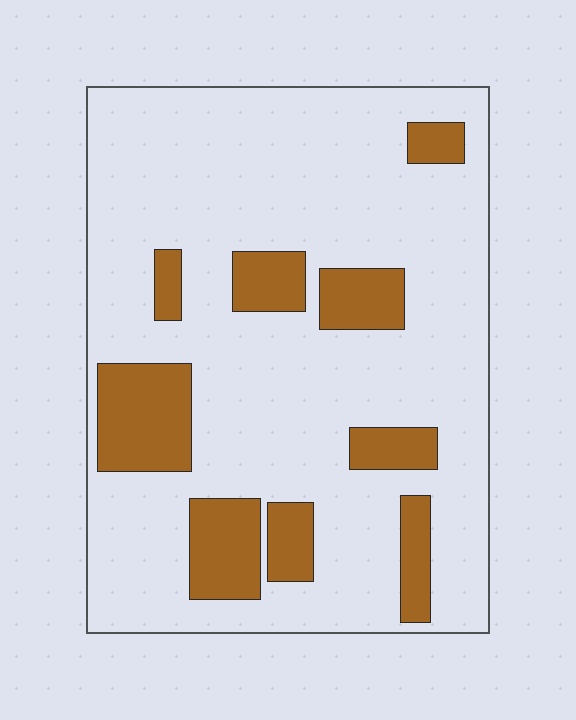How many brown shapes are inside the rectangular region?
9.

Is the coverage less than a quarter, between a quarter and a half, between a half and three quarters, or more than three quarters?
Less than a quarter.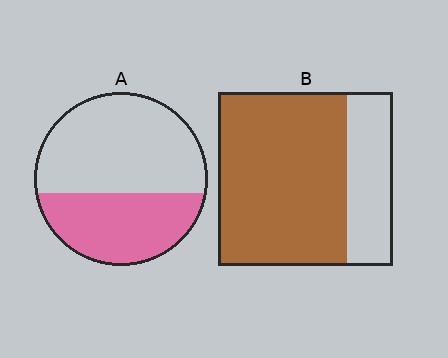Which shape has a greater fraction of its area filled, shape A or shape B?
Shape B.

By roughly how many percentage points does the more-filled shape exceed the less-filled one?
By roughly 35 percentage points (B over A).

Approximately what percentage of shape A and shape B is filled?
A is approximately 40% and B is approximately 75%.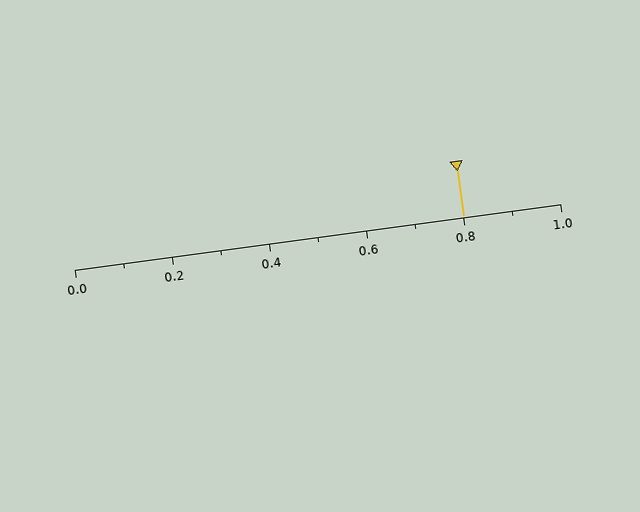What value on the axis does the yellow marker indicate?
The marker indicates approximately 0.8.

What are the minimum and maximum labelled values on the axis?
The axis runs from 0.0 to 1.0.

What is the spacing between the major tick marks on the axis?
The major ticks are spaced 0.2 apart.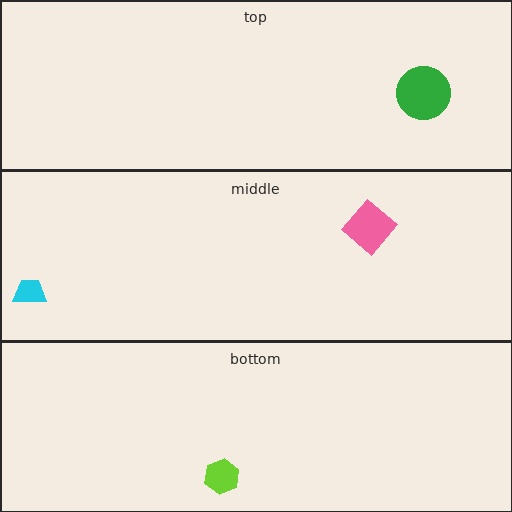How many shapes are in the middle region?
2.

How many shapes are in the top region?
1.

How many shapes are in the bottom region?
1.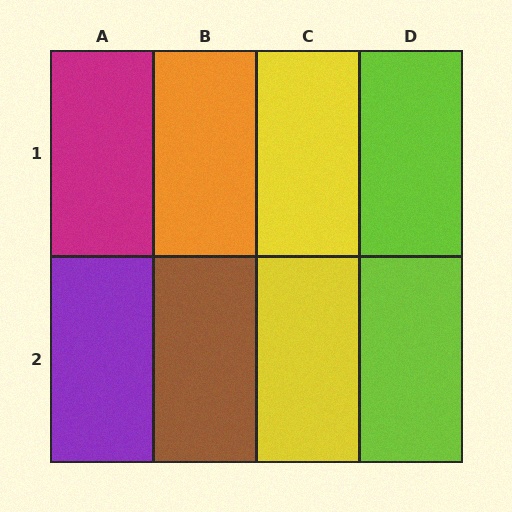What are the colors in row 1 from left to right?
Magenta, orange, yellow, lime.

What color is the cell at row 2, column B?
Brown.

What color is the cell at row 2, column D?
Lime.